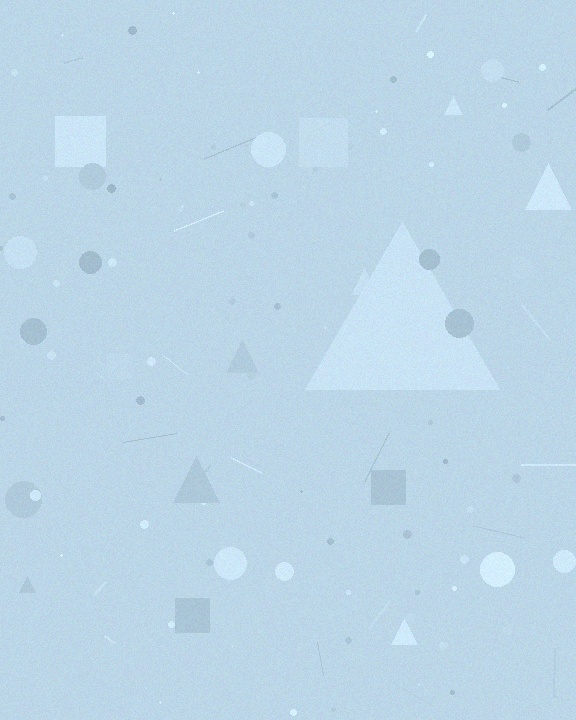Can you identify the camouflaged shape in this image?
The camouflaged shape is a triangle.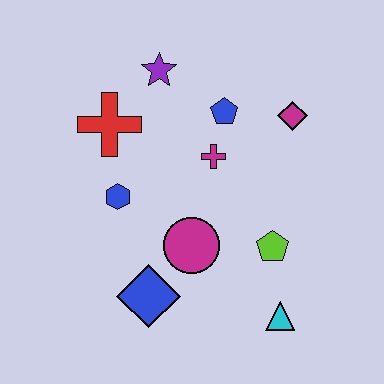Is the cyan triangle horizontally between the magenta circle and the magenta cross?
No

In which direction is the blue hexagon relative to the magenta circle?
The blue hexagon is to the left of the magenta circle.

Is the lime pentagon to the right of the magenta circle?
Yes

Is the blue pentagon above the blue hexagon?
Yes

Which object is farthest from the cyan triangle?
The purple star is farthest from the cyan triangle.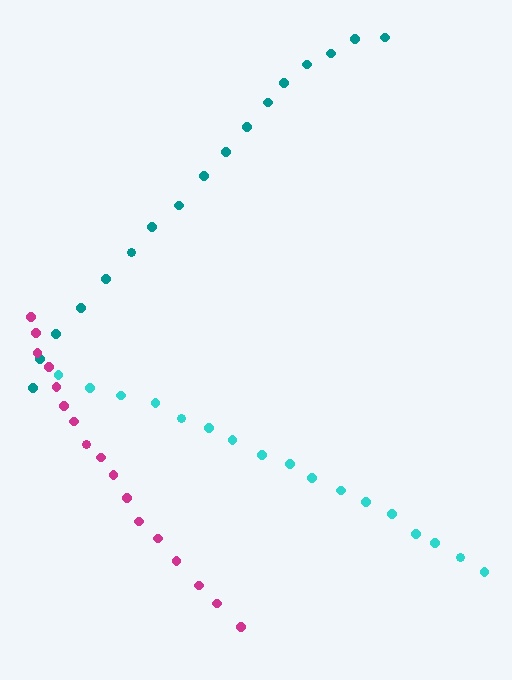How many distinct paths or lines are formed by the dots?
There are 3 distinct paths.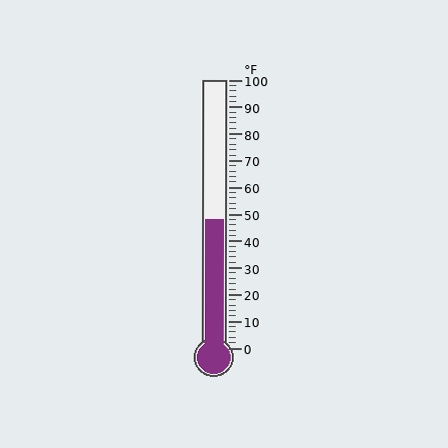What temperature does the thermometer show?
The thermometer shows approximately 48°F.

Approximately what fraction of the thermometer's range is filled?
The thermometer is filled to approximately 50% of its range.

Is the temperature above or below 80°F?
The temperature is below 80°F.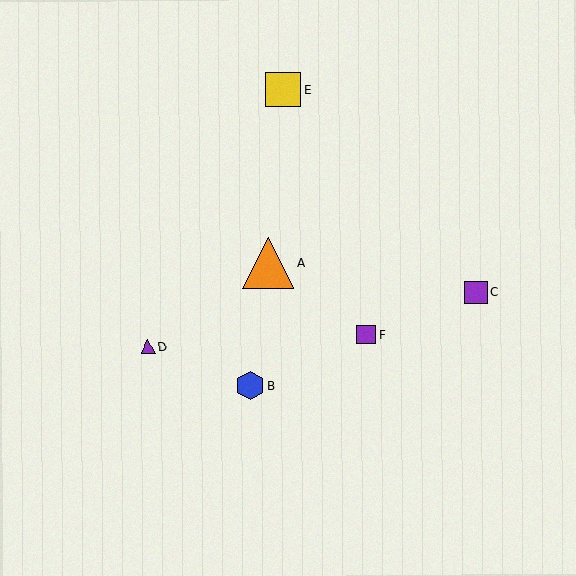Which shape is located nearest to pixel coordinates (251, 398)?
The blue hexagon (labeled B) at (250, 386) is nearest to that location.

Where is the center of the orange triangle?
The center of the orange triangle is at (268, 263).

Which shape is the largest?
The orange triangle (labeled A) is the largest.